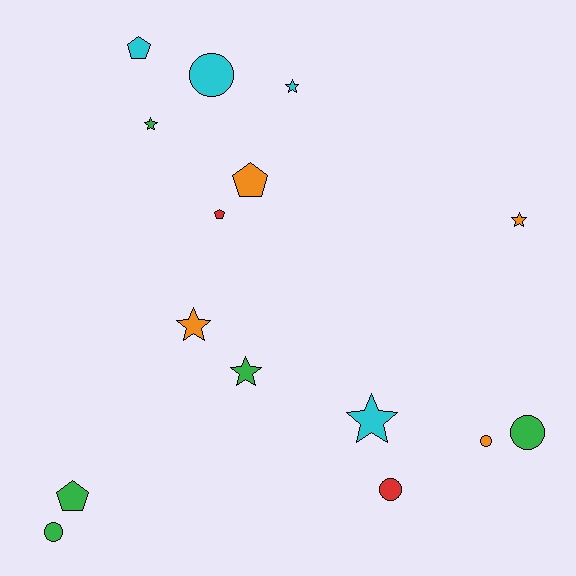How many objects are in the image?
There are 15 objects.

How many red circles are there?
There is 1 red circle.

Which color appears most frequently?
Green, with 5 objects.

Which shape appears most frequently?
Star, with 6 objects.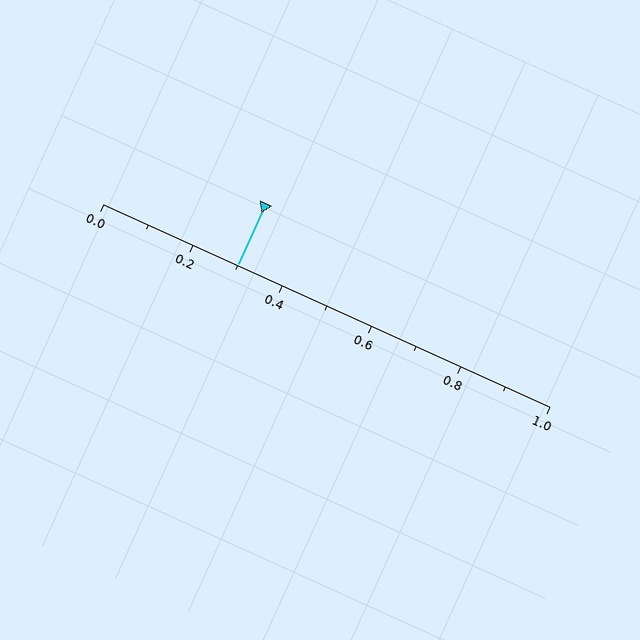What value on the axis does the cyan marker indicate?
The marker indicates approximately 0.3.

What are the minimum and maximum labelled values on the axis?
The axis runs from 0.0 to 1.0.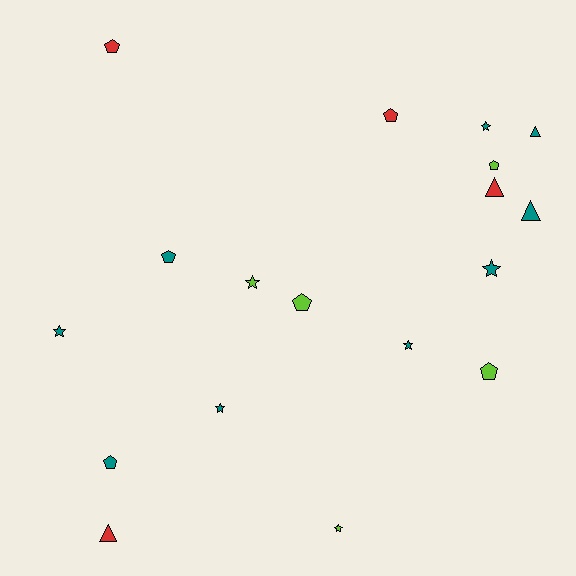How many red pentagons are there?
There are 2 red pentagons.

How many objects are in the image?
There are 18 objects.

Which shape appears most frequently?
Star, with 7 objects.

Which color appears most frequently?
Teal, with 9 objects.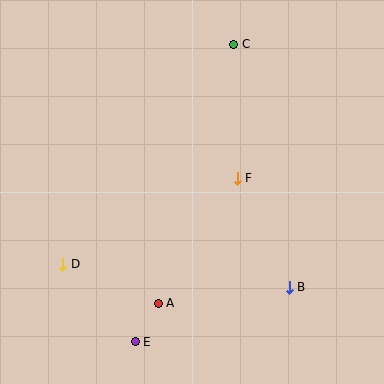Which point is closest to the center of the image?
Point F at (237, 178) is closest to the center.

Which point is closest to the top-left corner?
Point C is closest to the top-left corner.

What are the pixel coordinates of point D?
Point D is at (63, 264).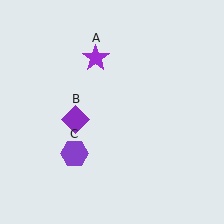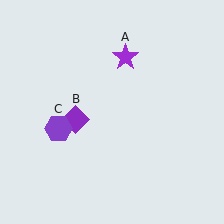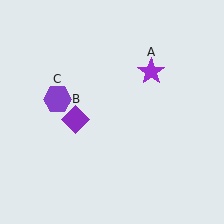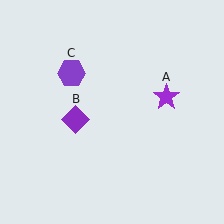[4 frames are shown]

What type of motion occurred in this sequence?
The purple star (object A), purple hexagon (object C) rotated clockwise around the center of the scene.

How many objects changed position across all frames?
2 objects changed position: purple star (object A), purple hexagon (object C).